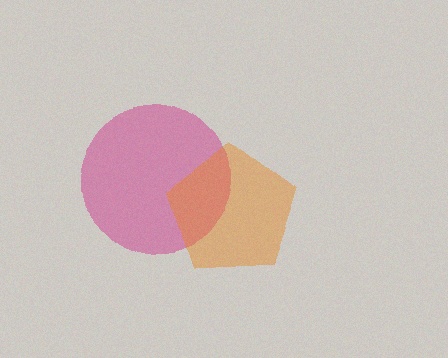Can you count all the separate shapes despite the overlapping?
Yes, there are 2 separate shapes.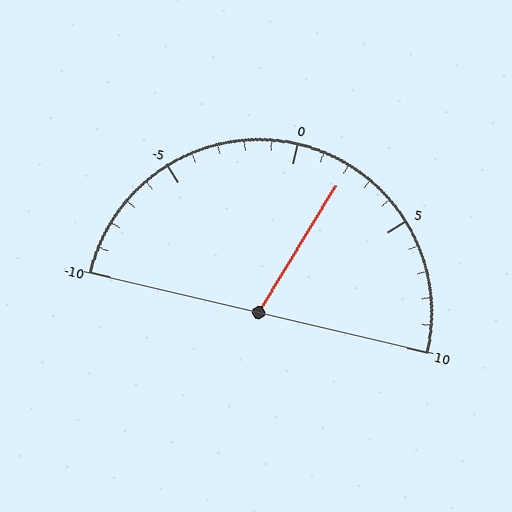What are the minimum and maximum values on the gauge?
The gauge ranges from -10 to 10.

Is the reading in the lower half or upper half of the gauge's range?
The reading is in the upper half of the range (-10 to 10).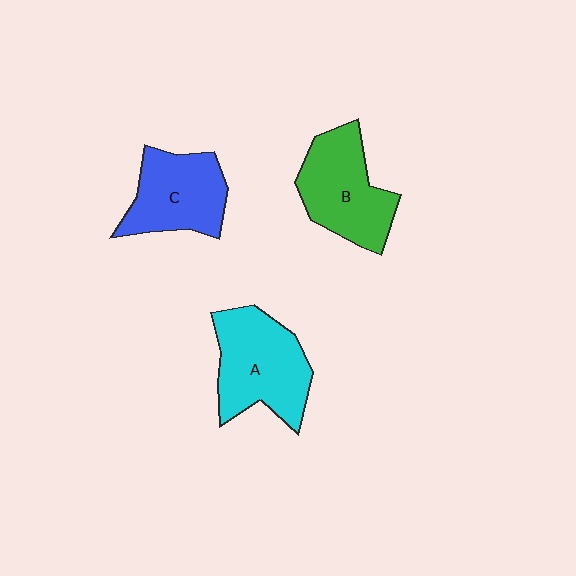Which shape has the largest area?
Shape A (cyan).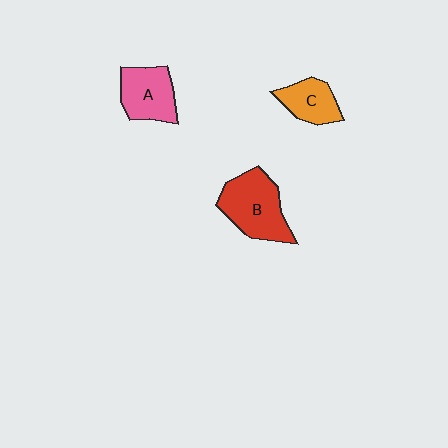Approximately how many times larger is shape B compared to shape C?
Approximately 1.7 times.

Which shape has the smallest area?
Shape C (orange).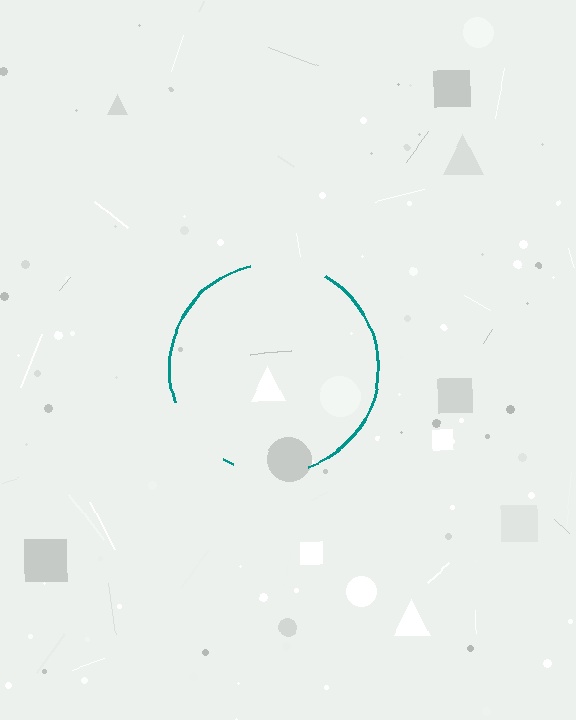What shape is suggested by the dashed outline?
The dashed outline suggests a circle.